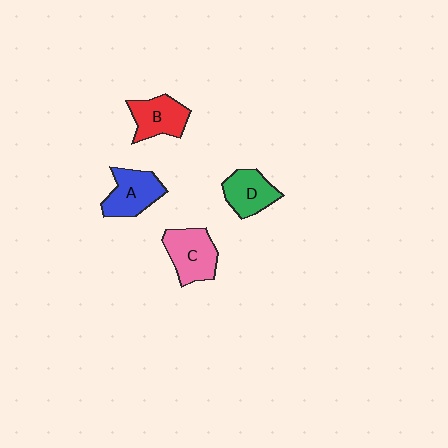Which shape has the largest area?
Shape C (pink).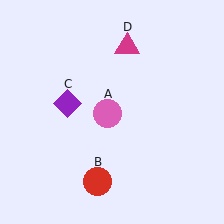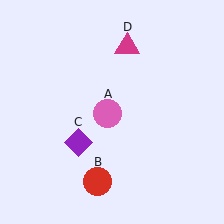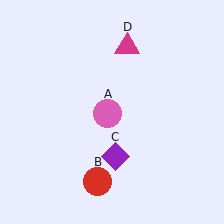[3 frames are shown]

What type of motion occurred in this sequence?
The purple diamond (object C) rotated counterclockwise around the center of the scene.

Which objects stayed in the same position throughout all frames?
Pink circle (object A) and red circle (object B) and magenta triangle (object D) remained stationary.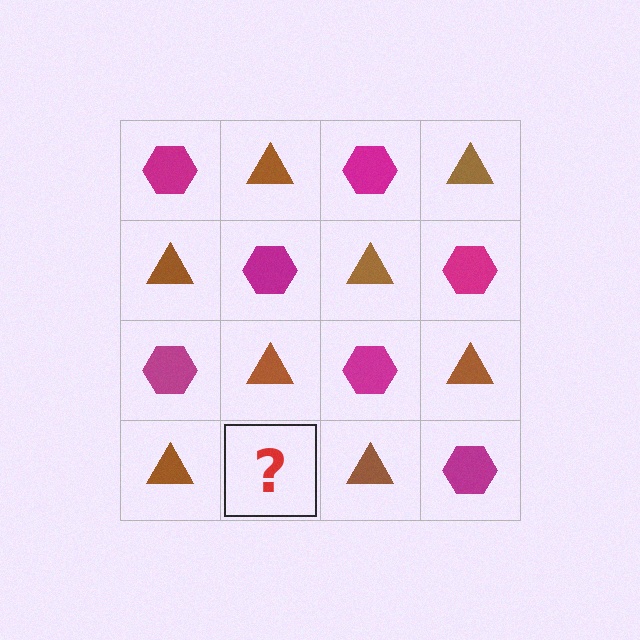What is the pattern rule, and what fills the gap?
The rule is that it alternates magenta hexagon and brown triangle in a checkerboard pattern. The gap should be filled with a magenta hexagon.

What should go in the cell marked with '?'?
The missing cell should contain a magenta hexagon.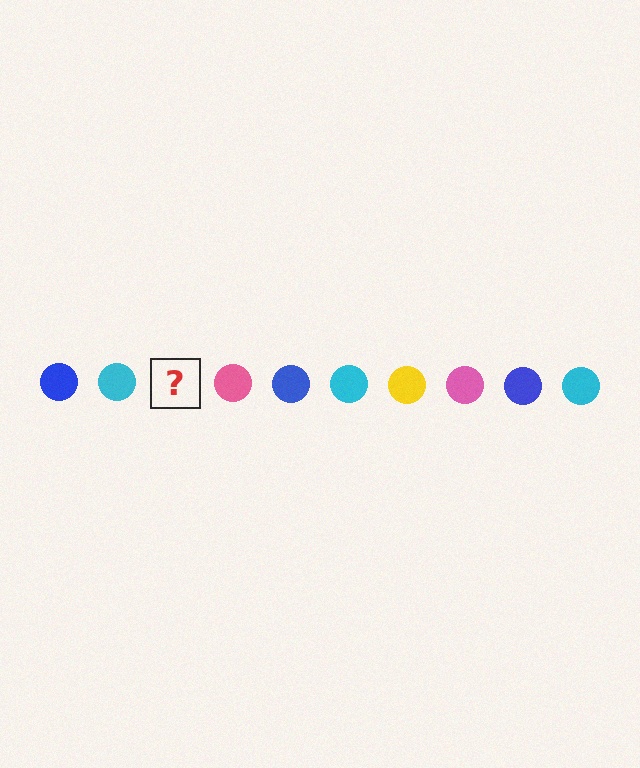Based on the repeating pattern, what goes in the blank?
The blank should be a yellow circle.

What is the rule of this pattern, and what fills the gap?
The rule is that the pattern cycles through blue, cyan, yellow, pink circles. The gap should be filled with a yellow circle.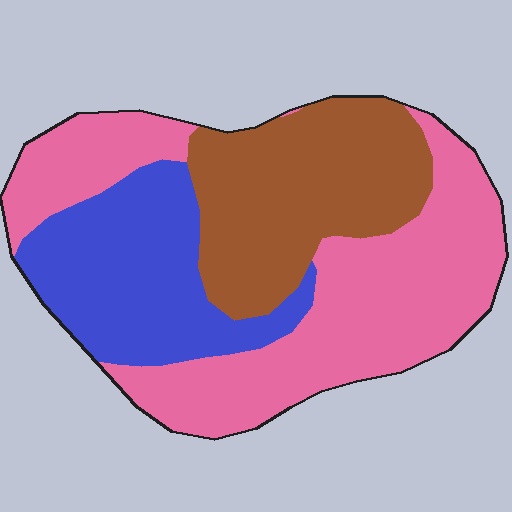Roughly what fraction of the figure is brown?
Brown takes up between a sixth and a third of the figure.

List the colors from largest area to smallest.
From largest to smallest: pink, brown, blue.